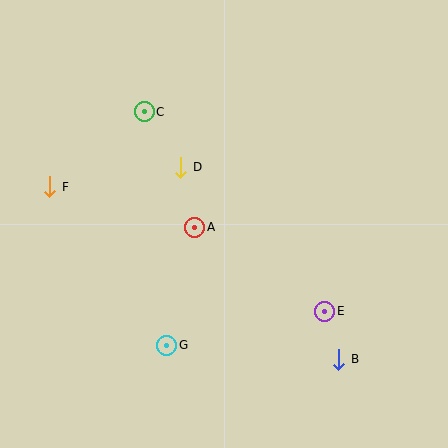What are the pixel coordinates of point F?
Point F is at (50, 187).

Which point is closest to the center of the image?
Point A at (195, 227) is closest to the center.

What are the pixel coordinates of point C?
Point C is at (144, 112).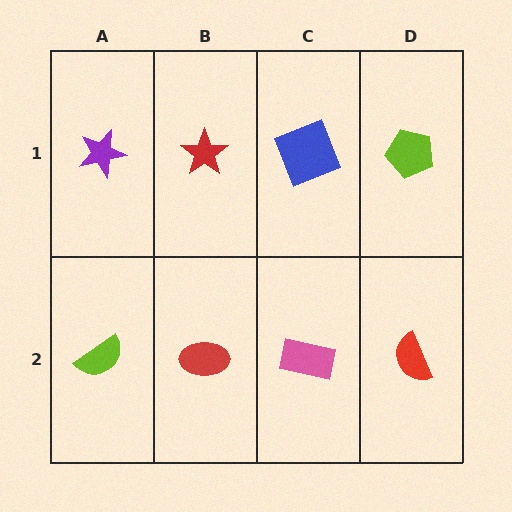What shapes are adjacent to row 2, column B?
A red star (row 1, column B), a lime semicircle (row 2, column A), a pink rectangle (row 2, column C).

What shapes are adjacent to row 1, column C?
A pink rectangle (row 2, column C), a red star (row 1, column B), a lime pentagon (row 1, column D).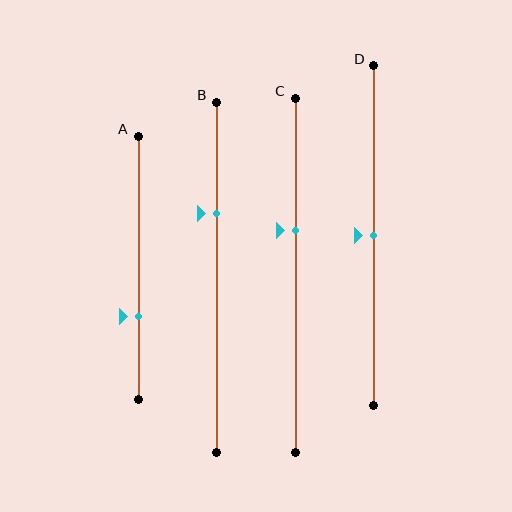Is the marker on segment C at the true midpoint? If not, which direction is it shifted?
No, the marker on segment C is shifted upward by about 13% of the segment length.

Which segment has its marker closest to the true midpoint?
Segment D has its marker closest to the true midpoint.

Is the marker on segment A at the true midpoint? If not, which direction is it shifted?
No, the marker on segment A is shifted downward by about 18% of the segment length.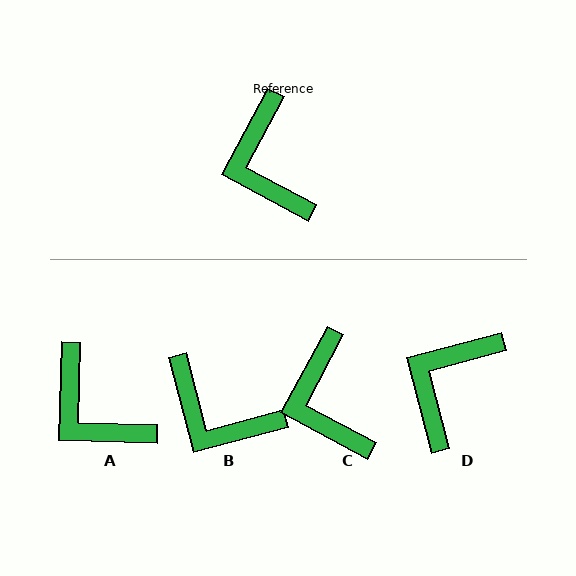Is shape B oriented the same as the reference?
No, it is off by about 43 degrees.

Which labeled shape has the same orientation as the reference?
C.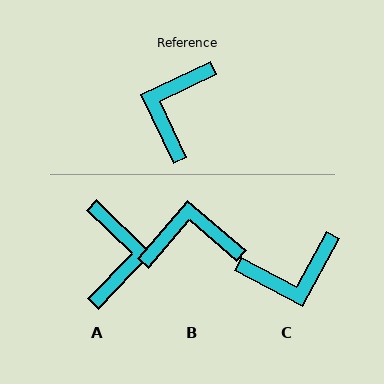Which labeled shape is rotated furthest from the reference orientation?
A, about 160 degrees away.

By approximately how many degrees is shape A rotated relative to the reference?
Approximately 160 degrees clockwise.